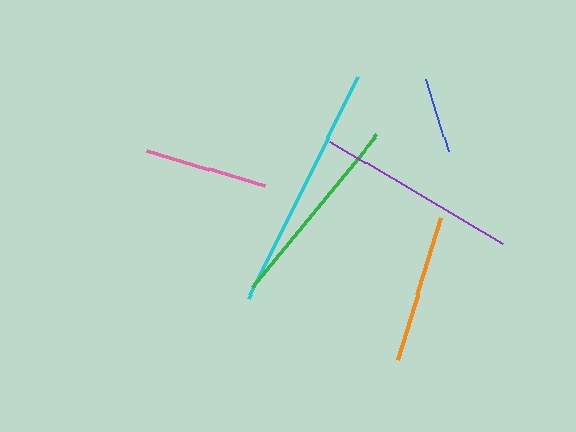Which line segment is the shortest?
The blue line is the shortest at approximately 75 pixels.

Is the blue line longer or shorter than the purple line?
The purple line is longer than the blue line.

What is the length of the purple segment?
The purple segment is approximately 201 pixels long.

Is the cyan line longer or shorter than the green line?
The cyan line is longer than the green line.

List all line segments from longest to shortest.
From longest to shortest: cyan, purple, green, orange, pink, blue.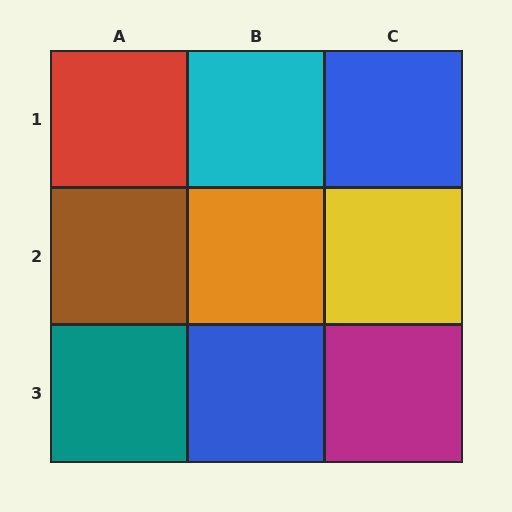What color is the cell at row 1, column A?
Red.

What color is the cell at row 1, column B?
Cyan.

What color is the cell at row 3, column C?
Magenta.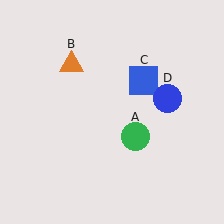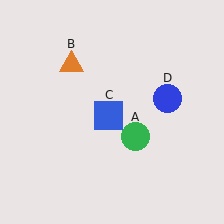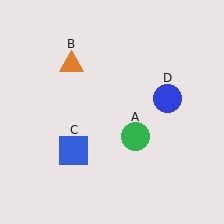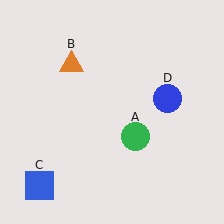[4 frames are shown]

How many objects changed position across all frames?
1 object changed position: blue square (object C).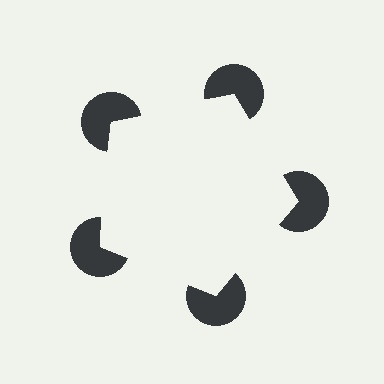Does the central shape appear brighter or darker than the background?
It typically appears slightly brighter than the background, even though no actual brightness change is drawn.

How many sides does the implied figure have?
5 sides.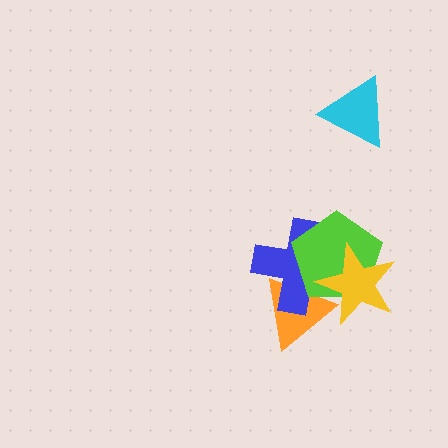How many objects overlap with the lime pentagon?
3 objects overlap with the lime pentagon.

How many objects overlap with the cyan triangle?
0 objects overlap with the cyan triangle.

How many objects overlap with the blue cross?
3 objects overlap with the blue cross.